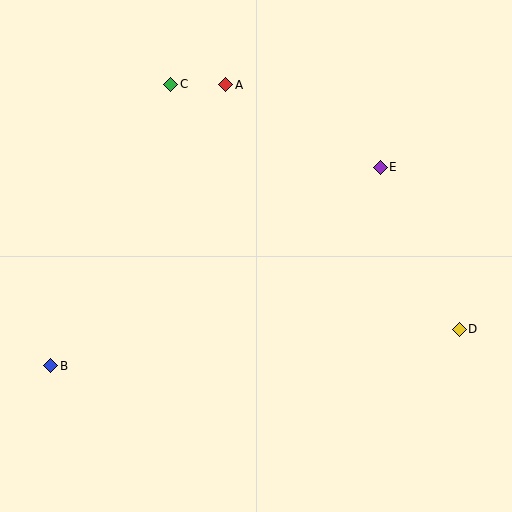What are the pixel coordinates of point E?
Point E is at (380, 167).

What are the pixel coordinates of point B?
Point B is at (51, 366).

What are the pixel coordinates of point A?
Point A is at (226, 85).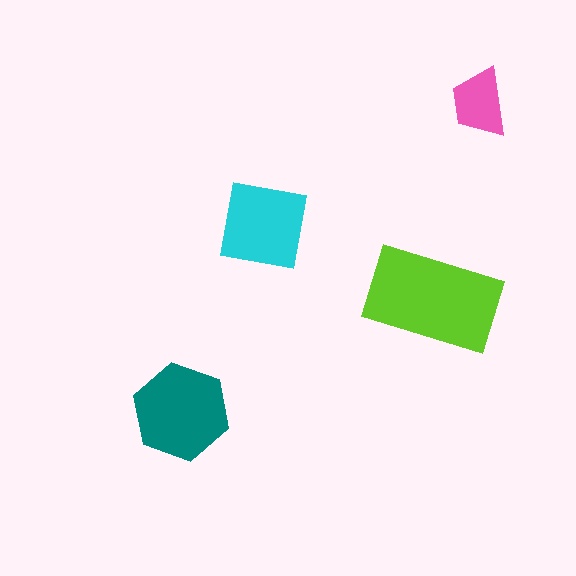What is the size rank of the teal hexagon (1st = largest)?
2nd.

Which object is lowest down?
The teal hexagon is bottommost.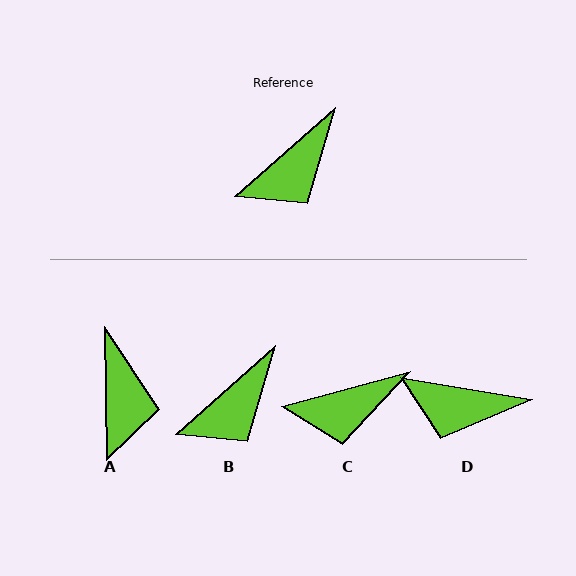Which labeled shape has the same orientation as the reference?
B.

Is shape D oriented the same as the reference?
No, it is off by about 51 degrees.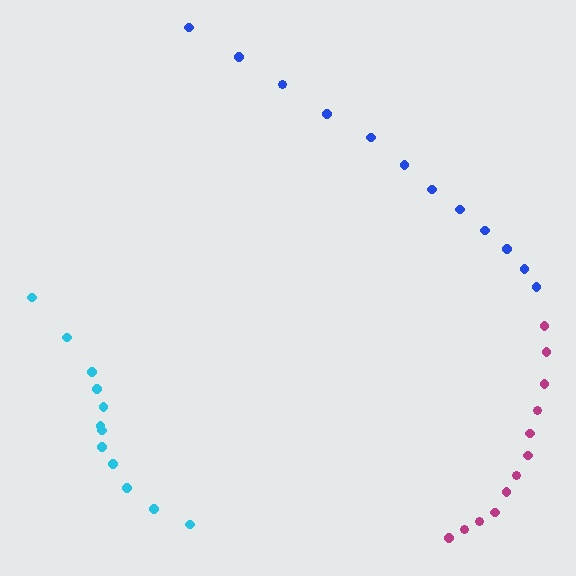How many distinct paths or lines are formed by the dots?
There are 3 distinct paths.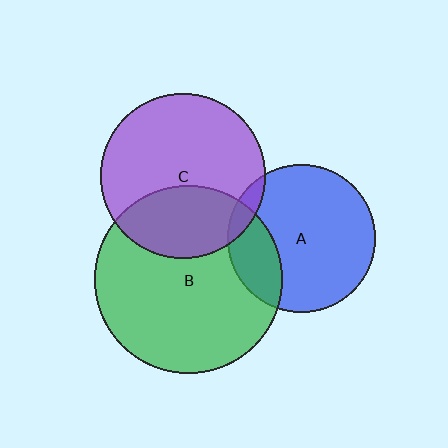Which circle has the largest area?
Circle B (green).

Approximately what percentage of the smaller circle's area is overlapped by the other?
Approximately 35%.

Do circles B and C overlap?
Yes.